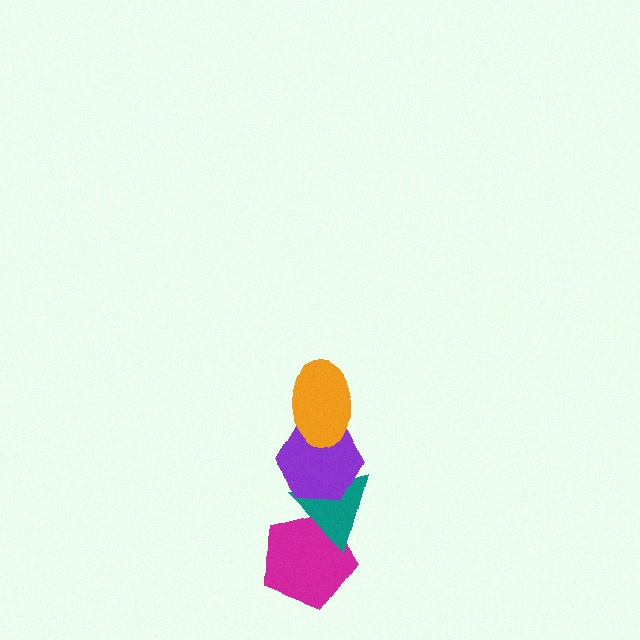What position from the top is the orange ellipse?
The orange ellipse is 1st from the top.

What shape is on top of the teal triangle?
The purple hexagon is on top of the teal triangle.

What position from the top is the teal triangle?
The teal triangle is 3rd from the top.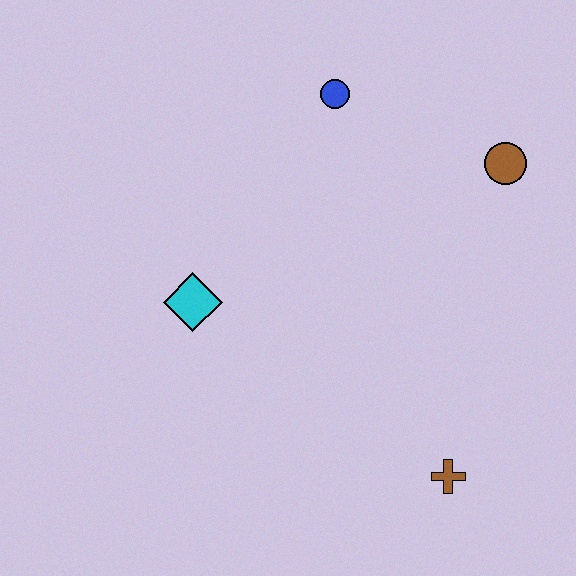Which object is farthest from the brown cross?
The blue circle is farthest from the brown cross.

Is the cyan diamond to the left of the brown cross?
Yes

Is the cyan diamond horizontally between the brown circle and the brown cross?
No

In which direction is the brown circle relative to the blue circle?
The brown circle is to the right of the blue circle.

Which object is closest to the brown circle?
The blue circle is closest to the brown circle.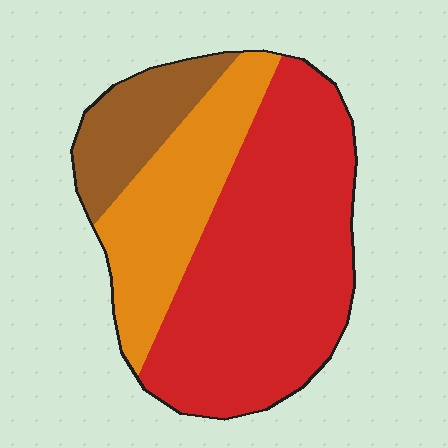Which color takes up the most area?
Red, at roughly 60%.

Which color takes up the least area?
Brown, at roughly 15%.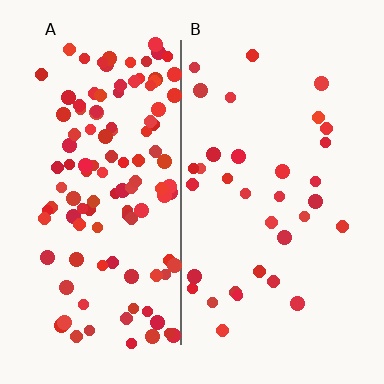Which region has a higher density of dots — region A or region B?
A (the left).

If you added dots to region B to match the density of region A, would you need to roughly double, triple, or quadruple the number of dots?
Approximately triple.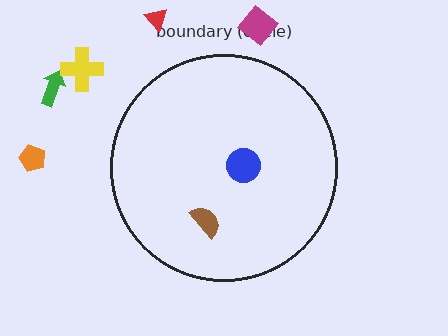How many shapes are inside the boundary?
2 inside, 5 outside.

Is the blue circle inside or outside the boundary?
Inside.